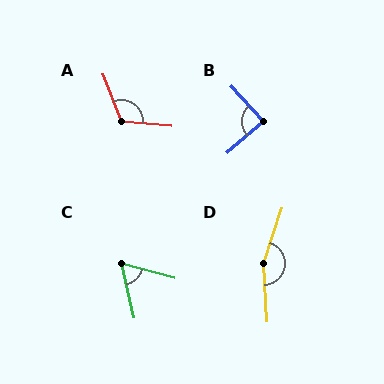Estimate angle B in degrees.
Approximately 88 degrees.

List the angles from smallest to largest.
C (61°), B (88°), A (116°), D (159°).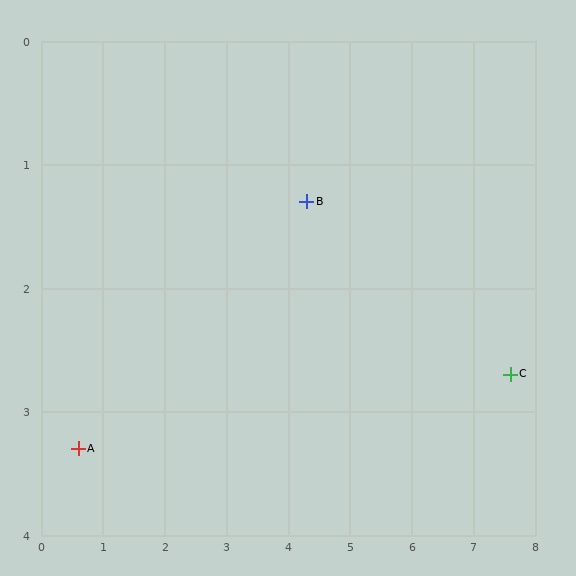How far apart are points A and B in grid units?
Points A and B are about 4.2 grid units apart.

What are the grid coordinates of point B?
Point B is at approximately (4.3, 1.3).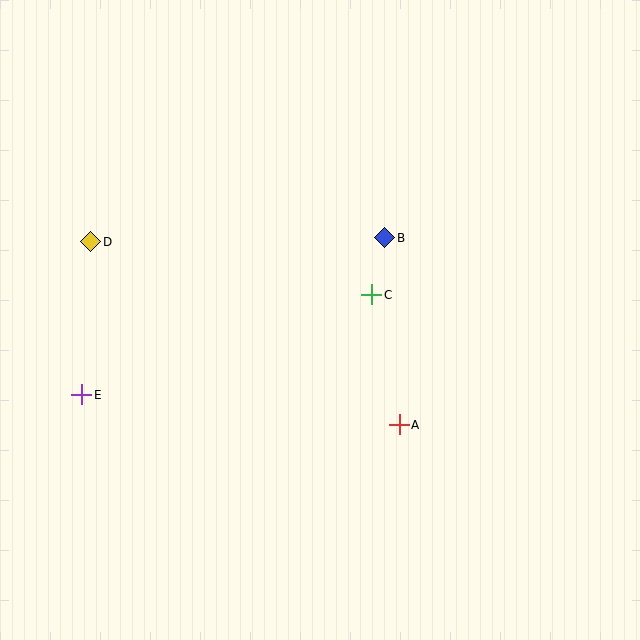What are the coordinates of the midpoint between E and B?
The midpoint between E and B is at (233, 316).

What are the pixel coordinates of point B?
Point B is at (385, 238).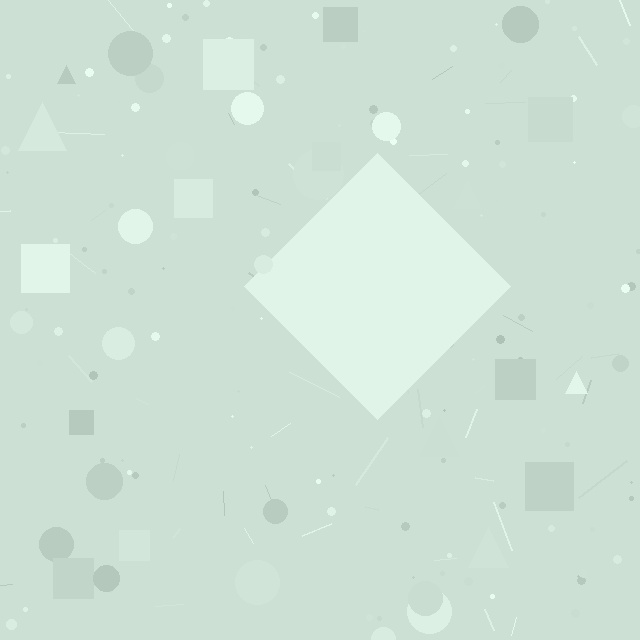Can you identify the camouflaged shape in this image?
The camouflaged shape is a diamond.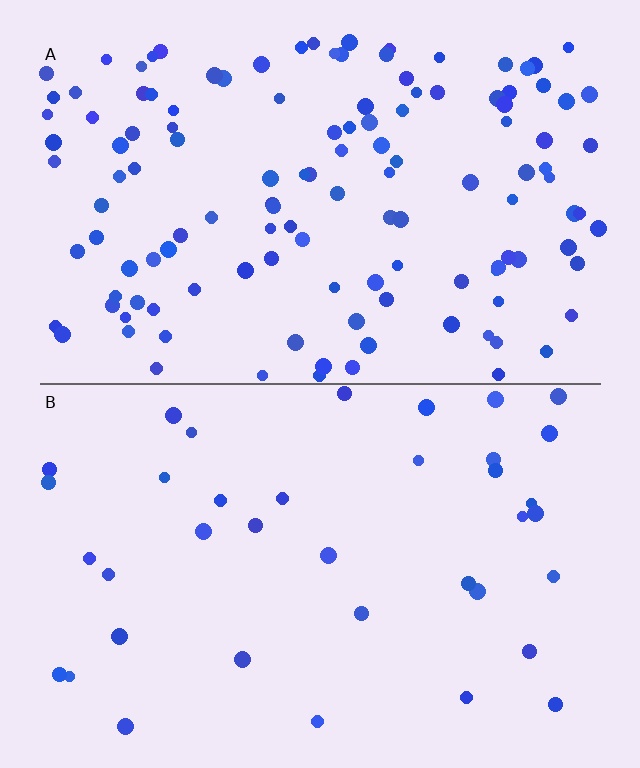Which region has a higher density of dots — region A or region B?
A (the top).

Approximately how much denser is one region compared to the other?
Approximately 3.4× — region A over region B.